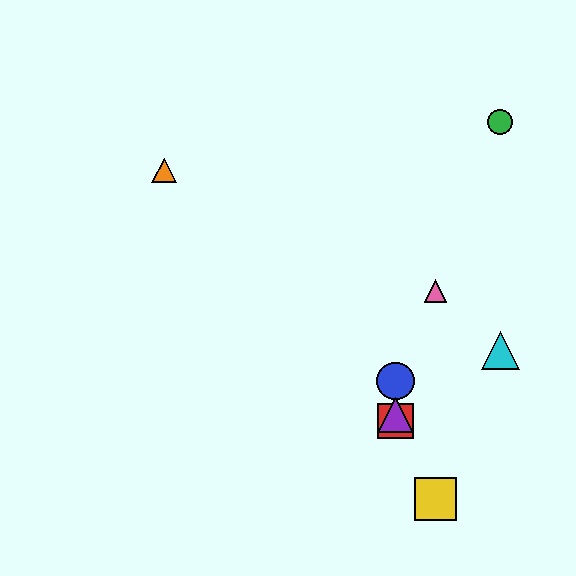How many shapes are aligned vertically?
3 shapes (the red square, the blue circle, the purple triangle) are aligned vertically.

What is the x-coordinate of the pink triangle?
The pink triangle is at x≈435.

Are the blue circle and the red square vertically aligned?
Yes, both are at x≈396.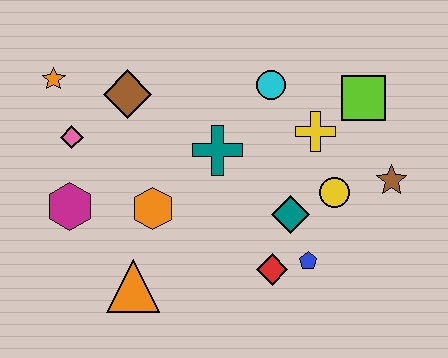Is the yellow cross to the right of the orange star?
Yes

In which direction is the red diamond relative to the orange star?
The red diamond is to the right of the orange star.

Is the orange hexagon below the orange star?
Yes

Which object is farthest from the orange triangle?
The lime square is farthest from the orange triangle.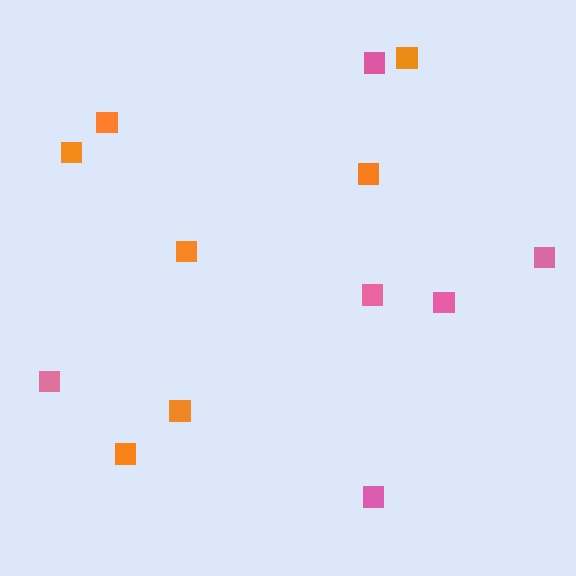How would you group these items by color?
There are 2 groups: one group of pink squares (6) and one group of orange squares (7).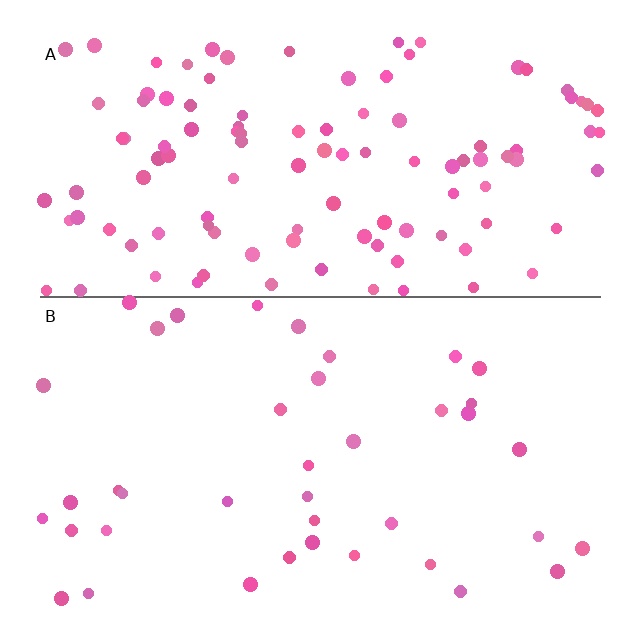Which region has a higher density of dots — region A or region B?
A (the top).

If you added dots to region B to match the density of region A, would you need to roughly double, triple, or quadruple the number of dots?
Approximately triple.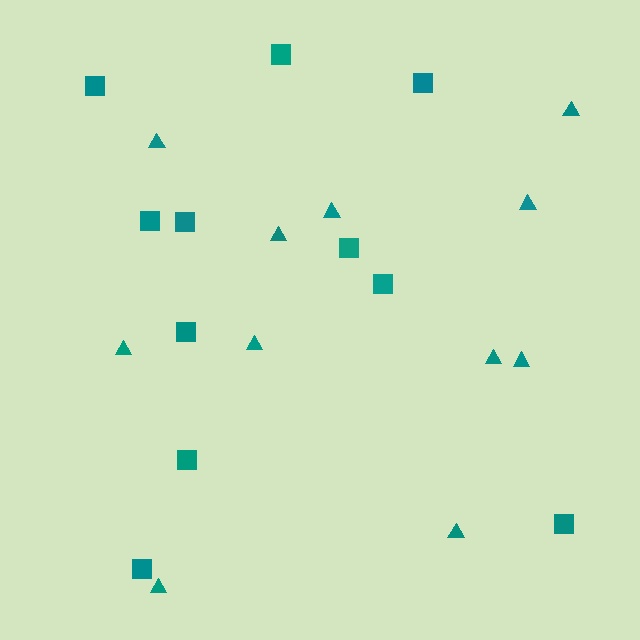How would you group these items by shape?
There are 2 groups: one group of squares (11) and one group of triangles (11).